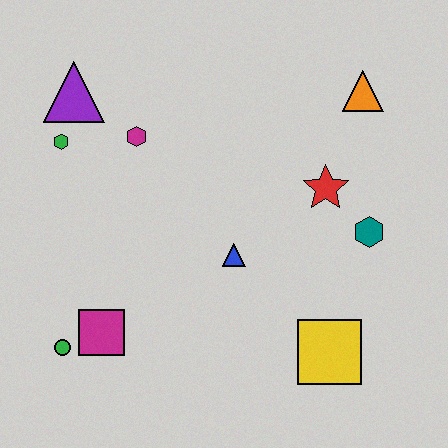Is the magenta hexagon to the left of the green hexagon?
No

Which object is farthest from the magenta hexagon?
The yellow square is farthest from the magenta hexagon.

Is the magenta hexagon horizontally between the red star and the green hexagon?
Yes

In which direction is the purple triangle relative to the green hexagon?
The purple triangle is above the green hexagon.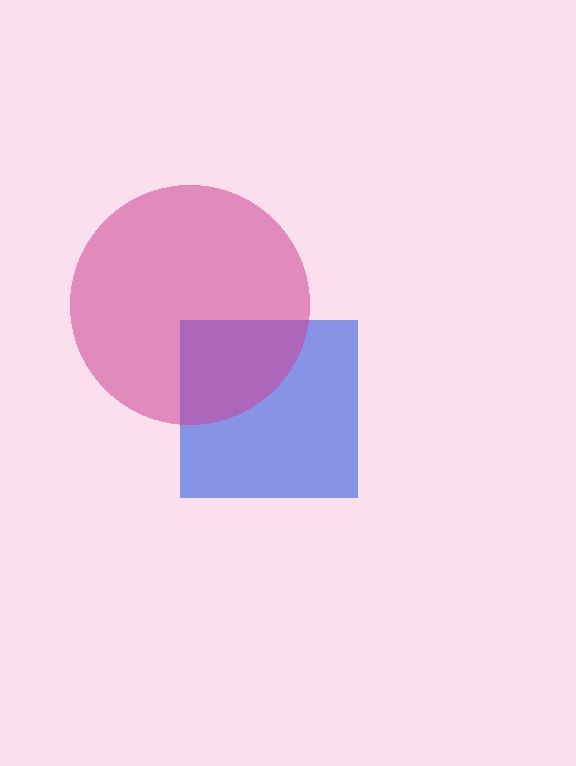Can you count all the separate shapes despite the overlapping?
Yes, there are 2 separate shapes.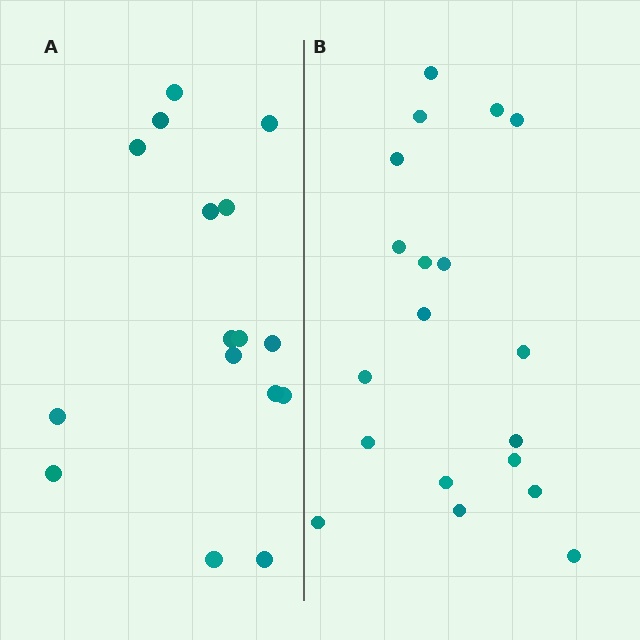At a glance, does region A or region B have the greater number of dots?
Region B (the right region) has more dots.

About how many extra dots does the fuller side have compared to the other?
Region B has just a few more — roughly 2 or 3 more dots than region A.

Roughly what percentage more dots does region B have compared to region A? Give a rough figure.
About 20% more.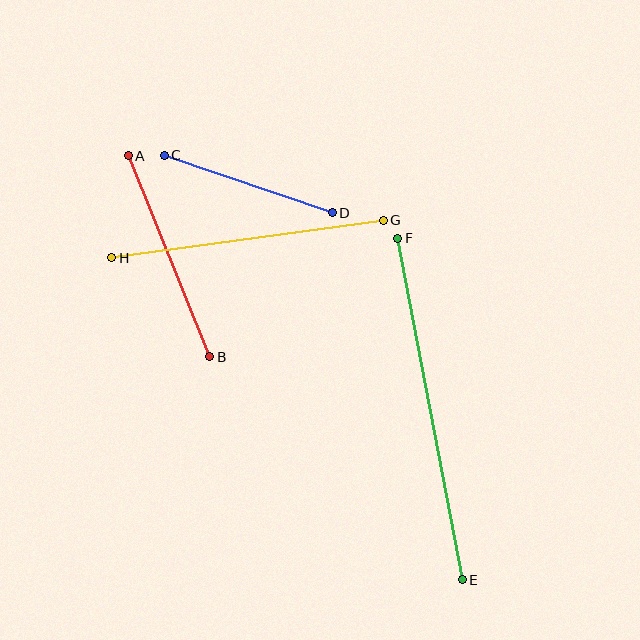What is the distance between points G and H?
The distance is approximately 274 pixels.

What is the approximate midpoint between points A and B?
The midpoint is at approximately (169, 256) pixels.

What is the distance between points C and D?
The distance is approximately 178 pixels.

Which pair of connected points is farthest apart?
Points E and F are farthest apart.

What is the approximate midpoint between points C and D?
The midpoint is at approximately (248, 184) pixels.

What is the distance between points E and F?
The distance is approximately 348 pixels.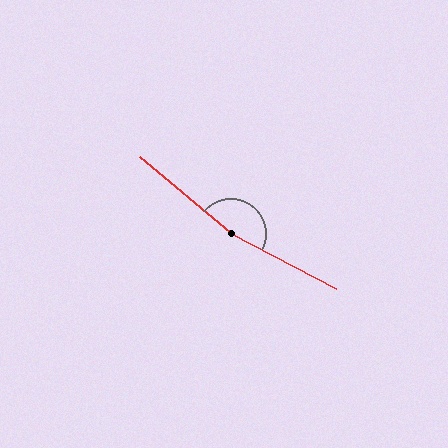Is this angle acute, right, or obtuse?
It is obtuse.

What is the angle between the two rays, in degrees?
Approximately 168 degrees.